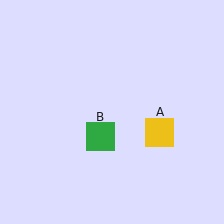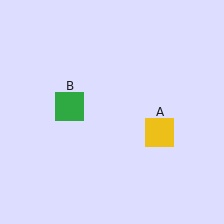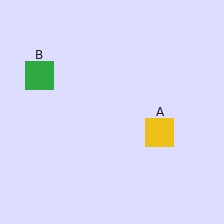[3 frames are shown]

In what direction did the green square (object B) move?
The green square (object B) moved up and to the left.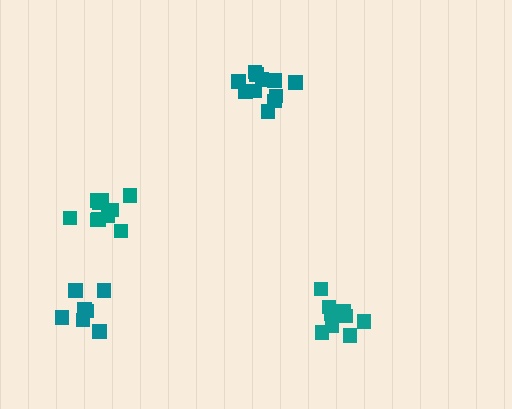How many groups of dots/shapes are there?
There are 4 groups.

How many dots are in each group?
Group 1: 12 dots, Group 2: 7 dots, Group 3: 12 dots, Group 4: 11 dots (42 total).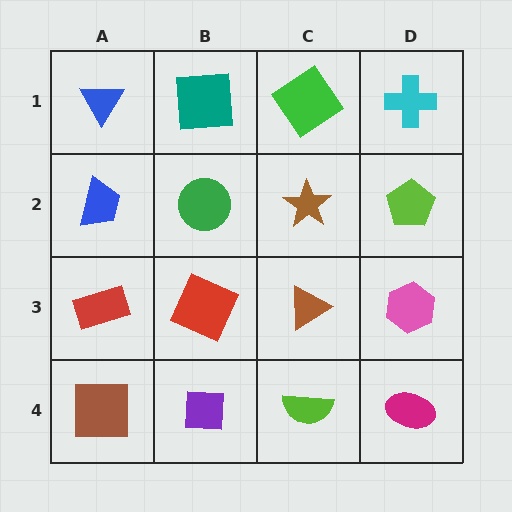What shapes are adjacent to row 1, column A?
A blue trapezoid (row 2, column A), a teal square (row 1, column B).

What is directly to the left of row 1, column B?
A blue triangle.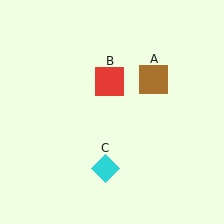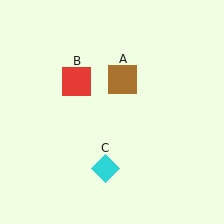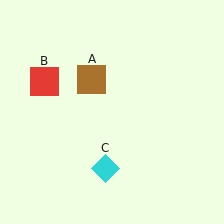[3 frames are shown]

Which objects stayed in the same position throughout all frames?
Cyan diamond (object C) remained stationary.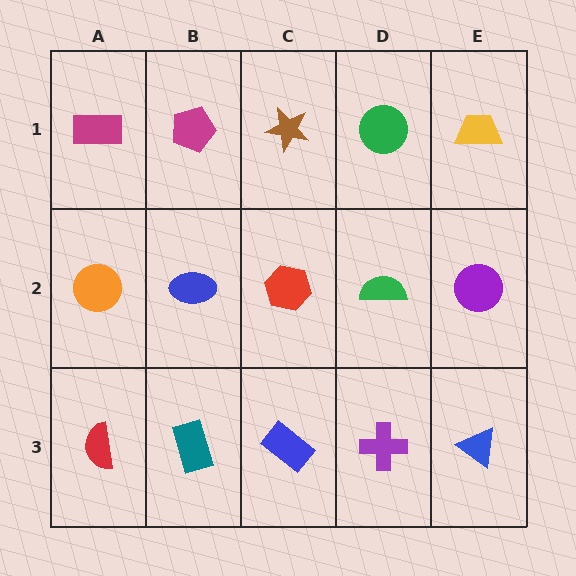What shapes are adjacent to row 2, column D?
A green circle (row 1, column D), a purple cross (row 3, column D), a red hexagon (row 2, column C), a purple circle (row 2, column E).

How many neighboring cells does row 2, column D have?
4.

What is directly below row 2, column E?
A blue triangle.